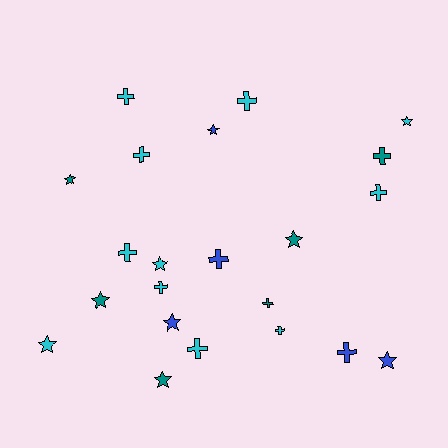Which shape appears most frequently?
Cross, with 12 objects.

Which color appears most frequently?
Cyan, with 11 objects.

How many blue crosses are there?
There are 2 blue crosses.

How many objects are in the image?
There are 22 objects.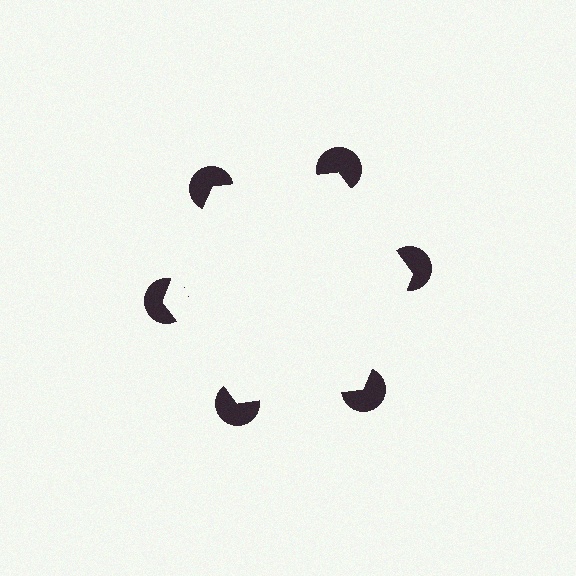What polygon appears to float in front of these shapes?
An illusory hexagon — its edges are inferred from the aligned wedge cuts in the pac-man discs, not physically drawn.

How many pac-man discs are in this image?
There are 6 — one at each vertex of the illusory hexagon.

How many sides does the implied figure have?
6 sides.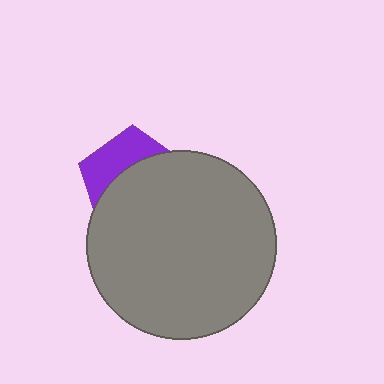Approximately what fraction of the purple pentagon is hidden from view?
Roughly 64% of the purple pentagon is hidden behind the gray circle.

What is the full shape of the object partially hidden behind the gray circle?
The partially hidden object is a purple pentagon.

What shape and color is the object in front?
The object in front is a gray circle.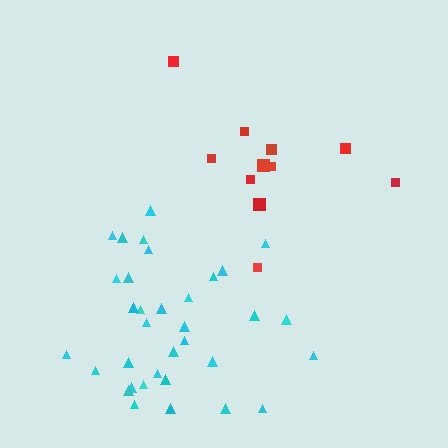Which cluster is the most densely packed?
Cyan.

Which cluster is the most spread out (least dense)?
Red.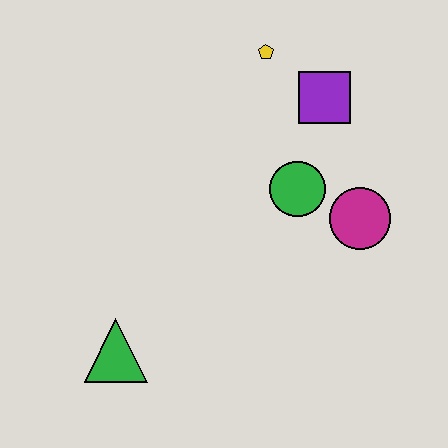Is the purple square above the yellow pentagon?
No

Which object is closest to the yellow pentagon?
The purple square is closest to the yellow pentagon.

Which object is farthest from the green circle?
The green triangle is farthest from the green circle.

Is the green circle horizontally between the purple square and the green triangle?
Yes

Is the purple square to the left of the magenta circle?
Yes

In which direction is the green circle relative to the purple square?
The green circle is below the purple square.